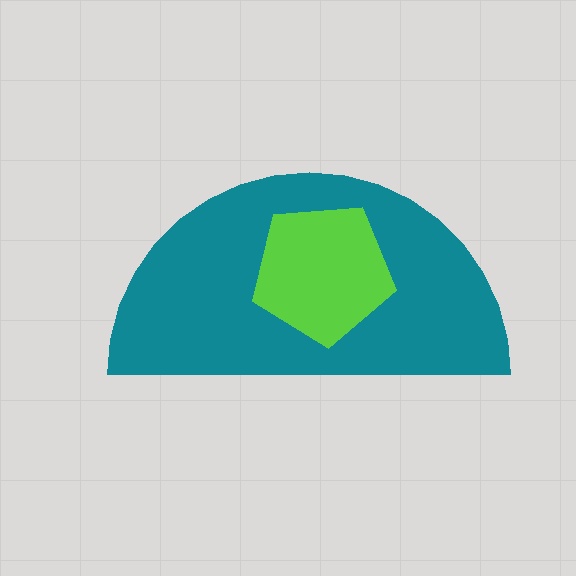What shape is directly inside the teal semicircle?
The lime pentagon.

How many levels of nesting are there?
2.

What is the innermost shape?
The lime pentagon.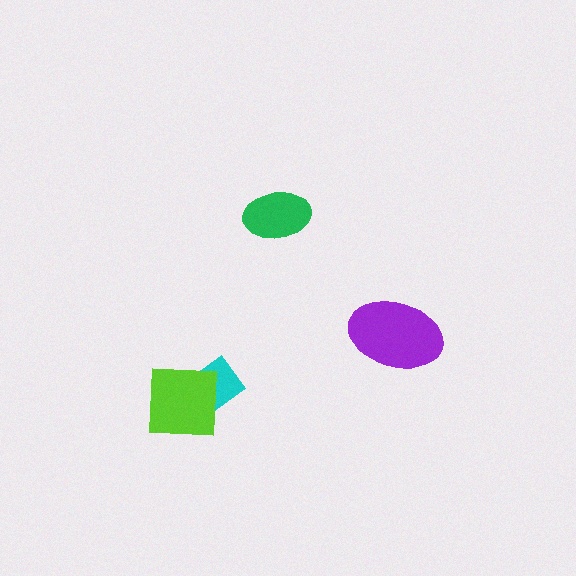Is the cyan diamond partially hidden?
Yes, it is partially covered by another shape.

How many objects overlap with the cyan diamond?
1 object overlaps with the cyan diamond.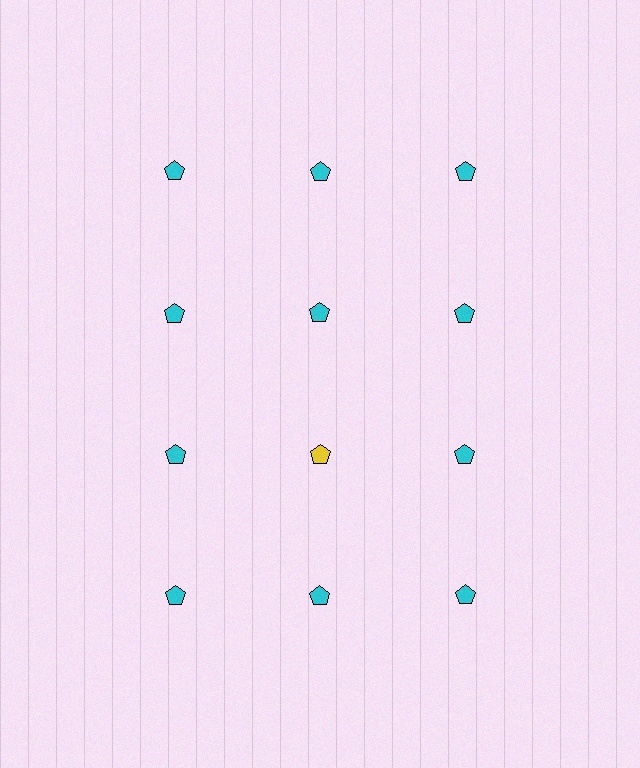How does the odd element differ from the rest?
It has a different color: yellow instead of cyan.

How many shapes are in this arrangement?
There are 12 shapes arranged in a grid pattern.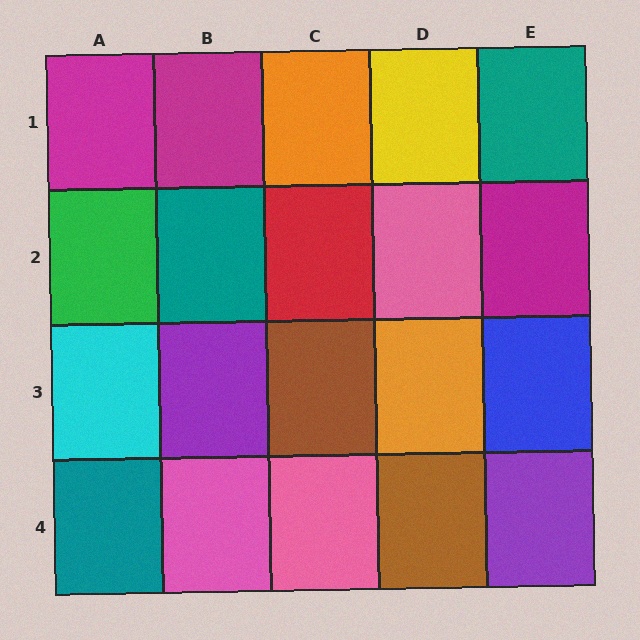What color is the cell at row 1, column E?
Teal.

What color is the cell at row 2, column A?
Green.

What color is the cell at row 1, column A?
Magenta.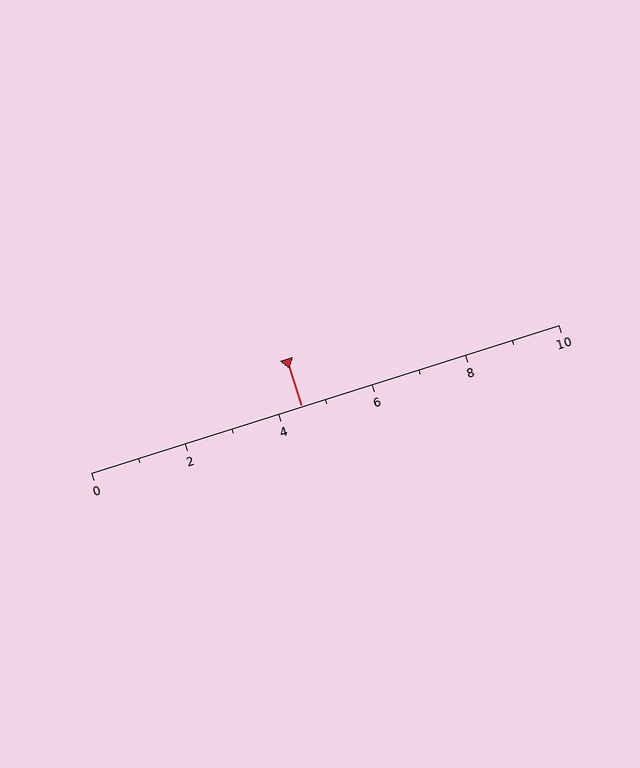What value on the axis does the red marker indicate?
The marker indicates approximately 4.5.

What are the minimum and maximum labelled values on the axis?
The axis runs from 0 to 10.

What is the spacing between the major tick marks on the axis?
The major ticks are spaced 2 apart.